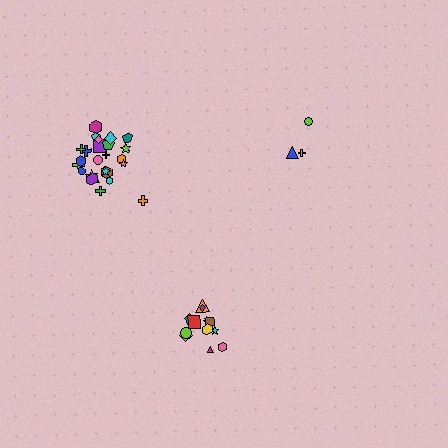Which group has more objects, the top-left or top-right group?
The top-left group.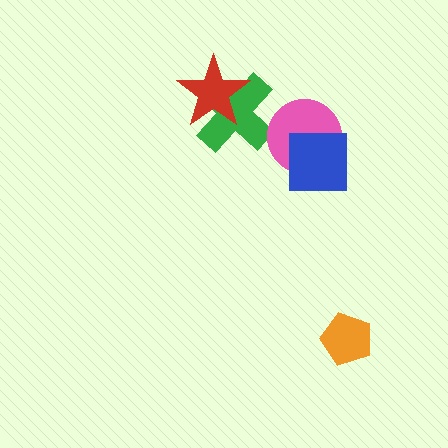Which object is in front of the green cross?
The red star is in front of the green cross.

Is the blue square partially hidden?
No, no other shape covers it.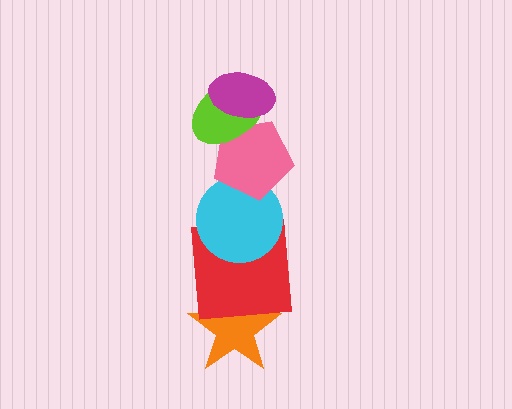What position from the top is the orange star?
The orange star is 6th from the top.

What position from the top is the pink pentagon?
The pink pentagon is 3rd from the top.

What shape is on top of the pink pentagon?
The lime ellipse is on top of the pink pentagon.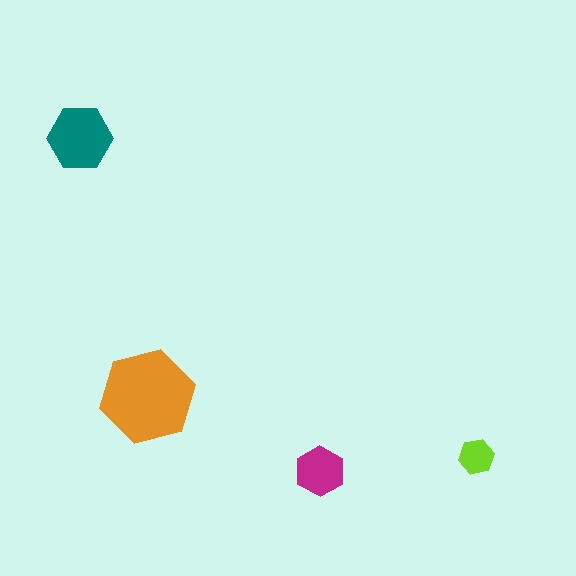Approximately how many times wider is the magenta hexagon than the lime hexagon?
About 1.5 times wider.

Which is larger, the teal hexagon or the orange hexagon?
The orange one.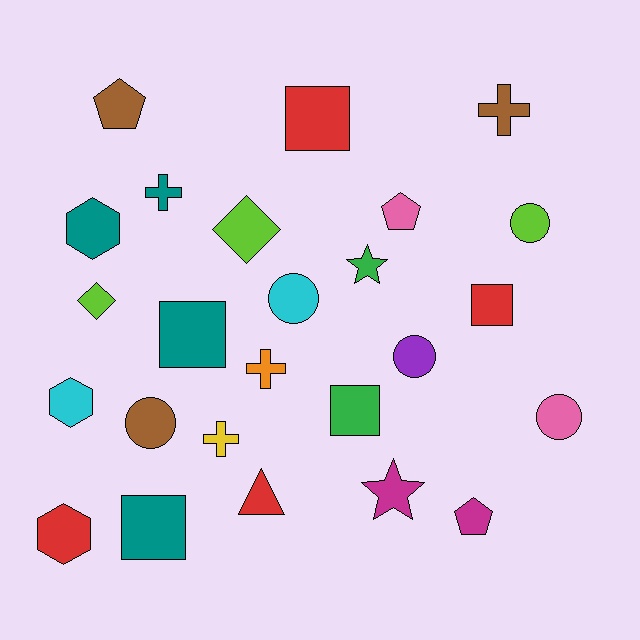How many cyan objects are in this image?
There are 2 cyan objects.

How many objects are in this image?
There are 25 objects.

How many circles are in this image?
There are 5 circles.